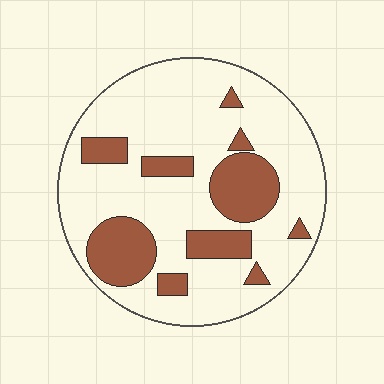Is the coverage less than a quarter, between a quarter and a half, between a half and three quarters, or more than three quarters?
Less than a quarter.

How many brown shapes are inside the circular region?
10.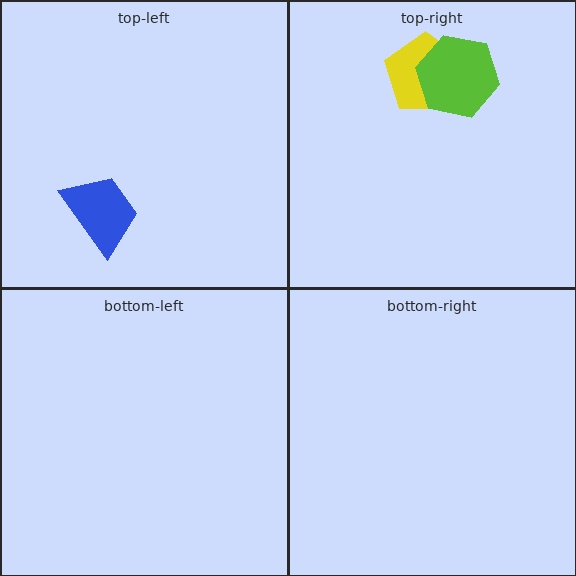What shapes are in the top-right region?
The yellow pentagon, the lime hexagon.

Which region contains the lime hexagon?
The top-right region.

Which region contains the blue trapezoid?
The top-left region.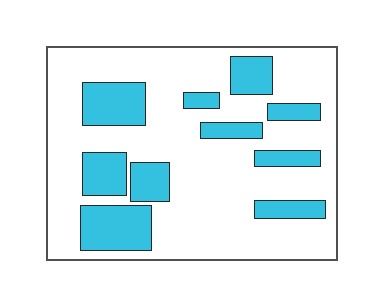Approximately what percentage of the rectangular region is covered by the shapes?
Approximately 25%.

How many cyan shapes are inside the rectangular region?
10.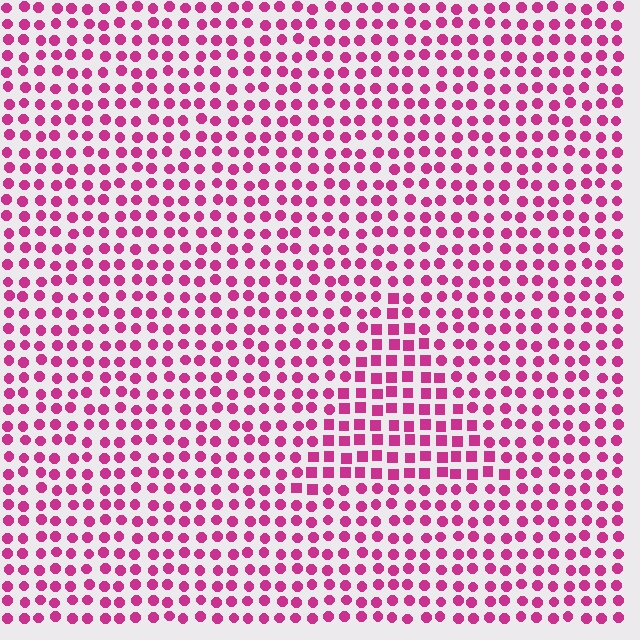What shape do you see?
I see a triangle.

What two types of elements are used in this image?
The image uses squares inside the triangle region and circles outside it.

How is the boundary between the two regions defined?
The boundary is defined by a change in element shape: squares inside vs. circles outside. All elements share the same color and spacing.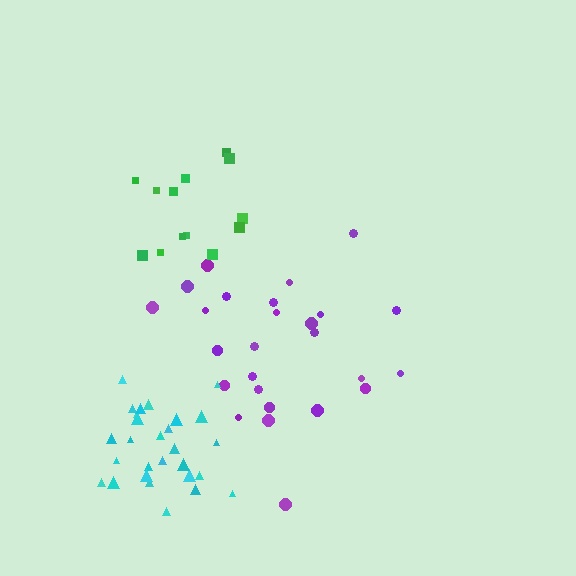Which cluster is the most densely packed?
Cyan.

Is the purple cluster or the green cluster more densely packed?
Green.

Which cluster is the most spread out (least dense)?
Purple.